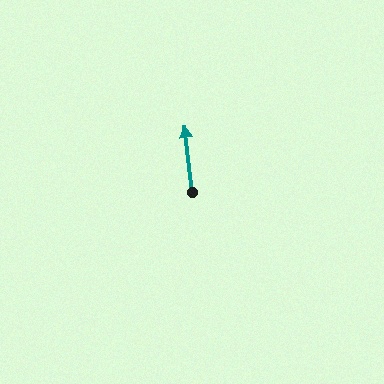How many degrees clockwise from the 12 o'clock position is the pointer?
Approximately 354 degrees.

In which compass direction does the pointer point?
North.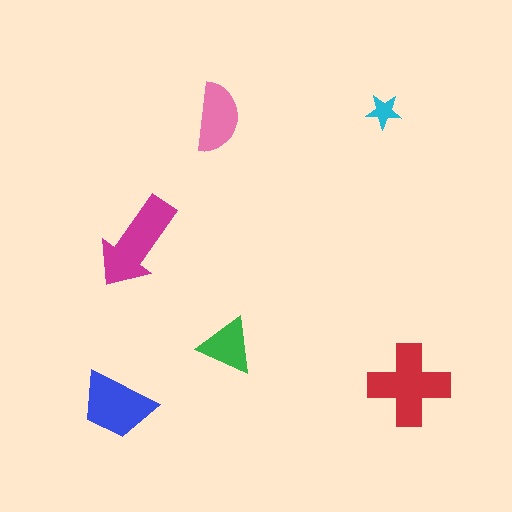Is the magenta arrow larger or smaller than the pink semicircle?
Larger.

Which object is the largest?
The red cross.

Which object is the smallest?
The cyan star.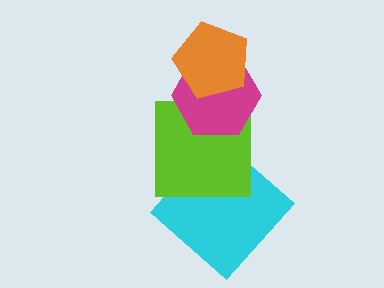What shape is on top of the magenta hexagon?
The orange pentagon is on top of the magenta hexagon.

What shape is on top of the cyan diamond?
The lime square is on top of the cyan diamond.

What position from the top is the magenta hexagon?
The magenta hexagon is 2nd from the top.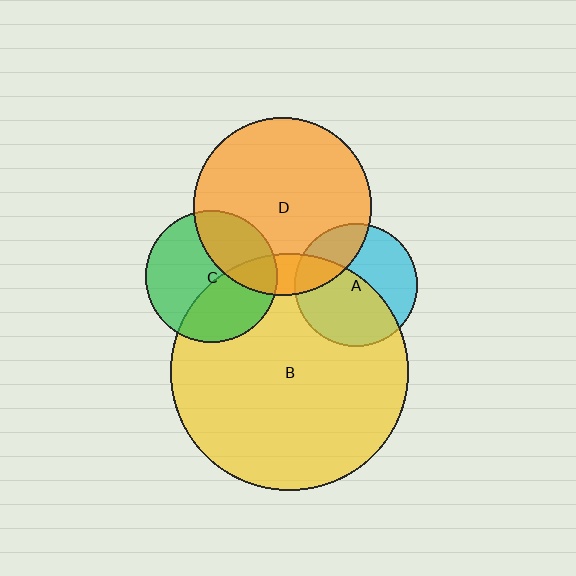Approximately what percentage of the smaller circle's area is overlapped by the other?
Approximately 15%.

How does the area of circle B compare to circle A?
Approximately 3.7 times.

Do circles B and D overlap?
Yes.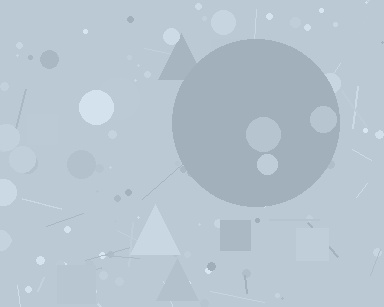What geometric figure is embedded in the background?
A circle is embedded in the background.